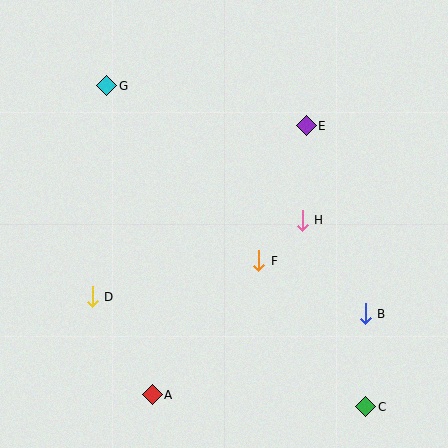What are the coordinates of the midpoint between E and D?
The midpoint between E and D is at (199, 211).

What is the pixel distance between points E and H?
The distance between E and H is 95 pixels.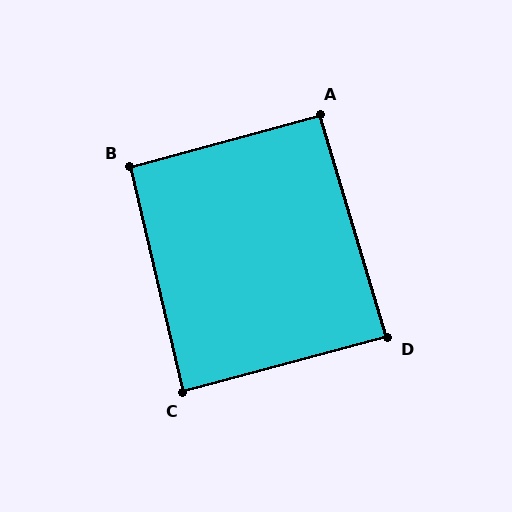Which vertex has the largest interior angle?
B, at approximately 92 degrees.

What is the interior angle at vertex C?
Approximately 88 degrees (approximately right).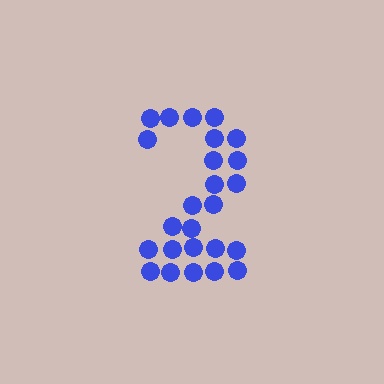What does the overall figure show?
The overall figure shows the digit 2.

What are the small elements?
The small elements are circles.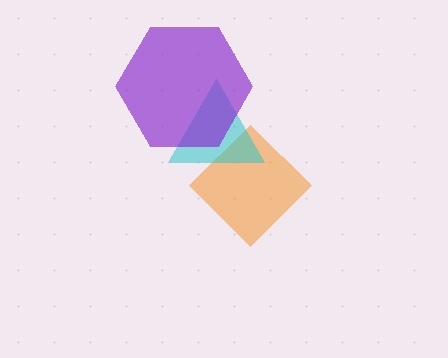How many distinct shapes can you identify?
There are 3 distinct shapes: an orange diamond, a cyan triangle, a purple hexagon.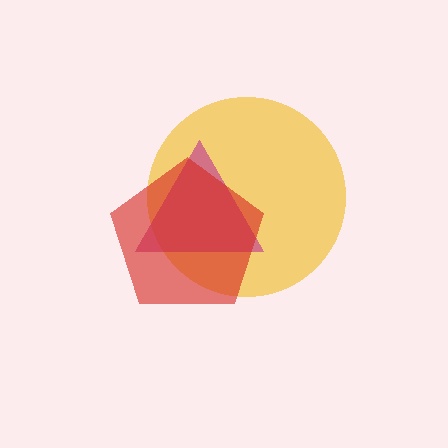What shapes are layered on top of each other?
The layered shapes are: a yellow circle, a magenta triangle, a red pentagon.